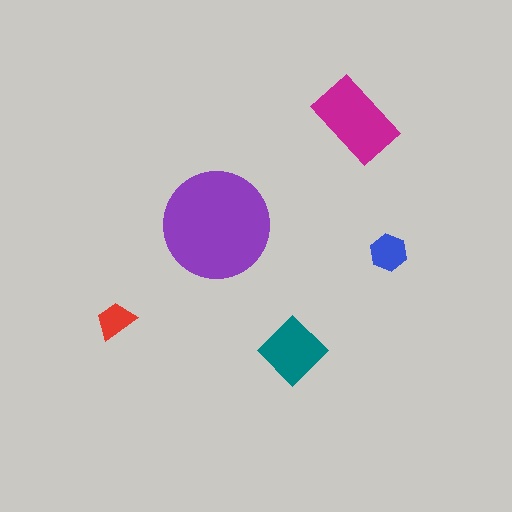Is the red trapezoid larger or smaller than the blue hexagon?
Smaller.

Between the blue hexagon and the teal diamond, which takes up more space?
The teal diamond.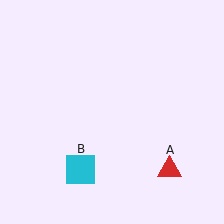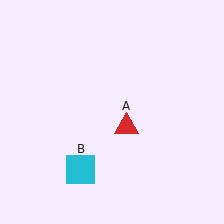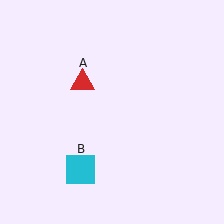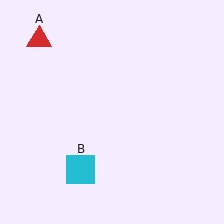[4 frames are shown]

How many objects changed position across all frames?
1 object changed position: red triangle (object A).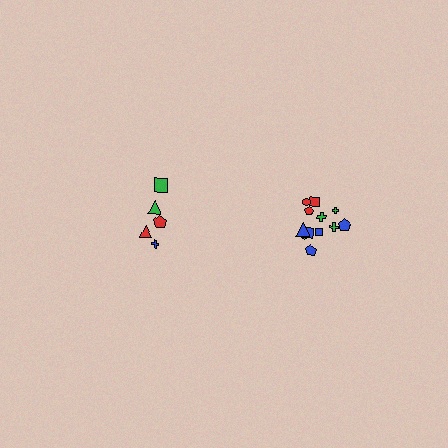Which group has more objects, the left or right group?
The right group.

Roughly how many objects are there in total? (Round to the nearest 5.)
Roughly 15 objects in total.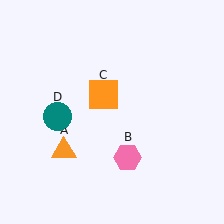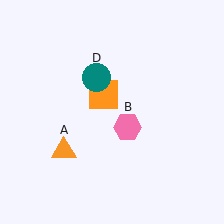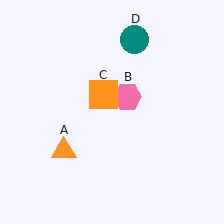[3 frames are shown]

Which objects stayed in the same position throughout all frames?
Orange triangle (object A) and orange square (object C) remained stationary.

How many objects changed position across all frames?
2 objects changed position: pink hexagon (object B), teal circle (object D).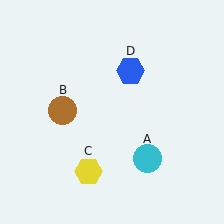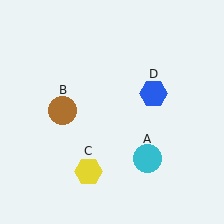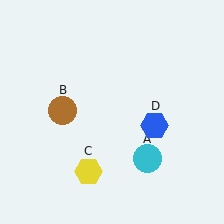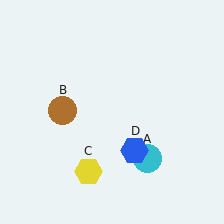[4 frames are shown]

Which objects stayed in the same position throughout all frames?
Cyan circle (object A) and brown circle (object B) and yellow hexagon (object C) remained stationary.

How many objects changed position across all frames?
1 object changed position: blue hexagon (object D).